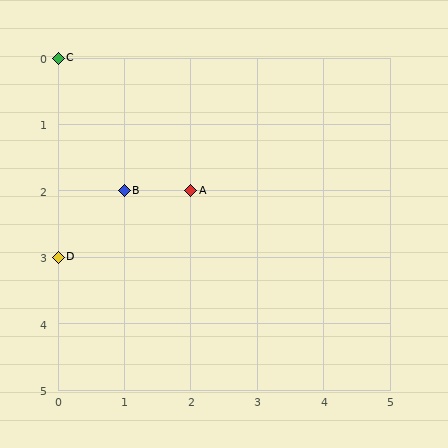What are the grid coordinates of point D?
Point D is at grid coordinates (0, 3).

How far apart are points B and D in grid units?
Points B and D are 1 column and 1 row apart (about 1.4 grid units diagonally).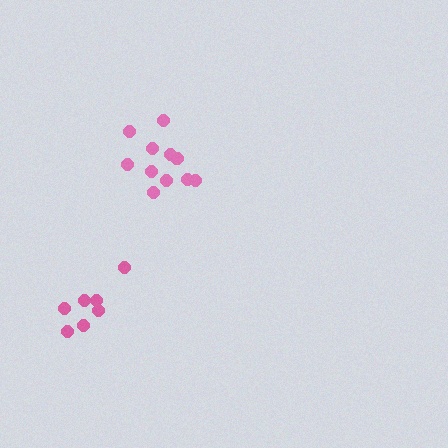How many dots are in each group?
Group 1: 11 dots, Group 2: 7 dots (18 total).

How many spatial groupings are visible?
There are 2 spatial groupings.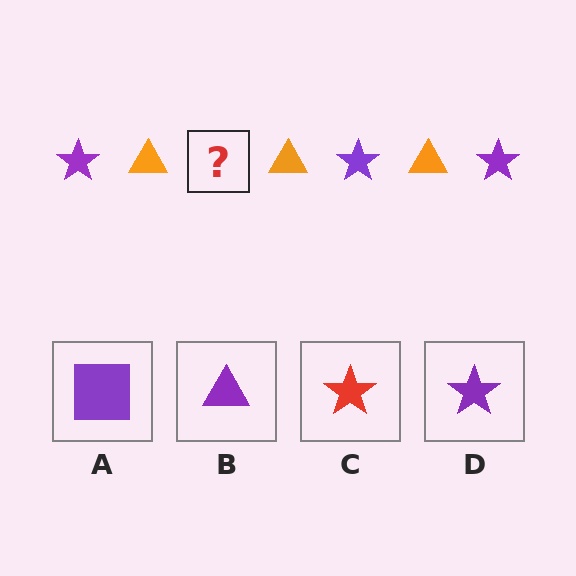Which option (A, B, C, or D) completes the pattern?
D.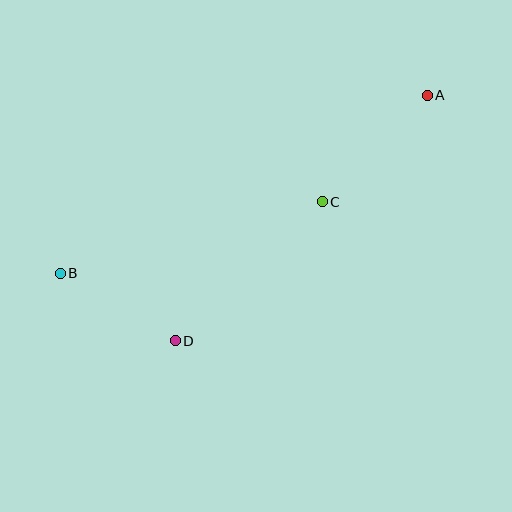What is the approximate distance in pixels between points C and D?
The distance between C and D is approximately 202 pixels.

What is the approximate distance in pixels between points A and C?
The distance between A and C is approximately 150 pixels.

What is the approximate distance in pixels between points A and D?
The distance between A and D is approximately 352 pixels.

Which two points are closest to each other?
Points B and D are closest to each other.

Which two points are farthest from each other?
Points A and B are farthest from each other.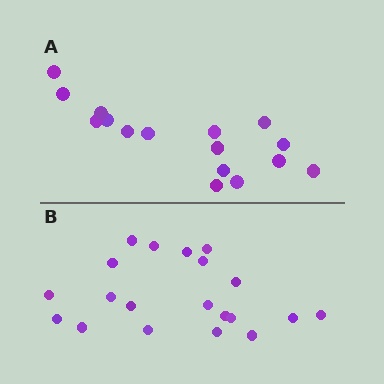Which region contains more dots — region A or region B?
Region B (the bottom region) has more dots.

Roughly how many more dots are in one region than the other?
Region B has about 4 more dots than region A.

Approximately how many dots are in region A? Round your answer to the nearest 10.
About 20 dots. (The exact count is 16, which rounds to 20.)